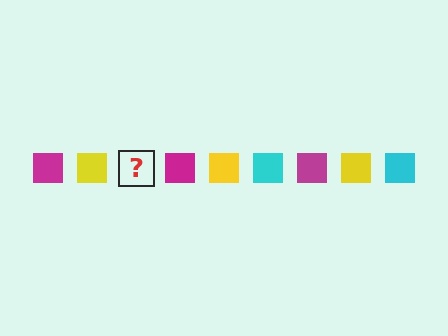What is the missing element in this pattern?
The missing element is a cyan square.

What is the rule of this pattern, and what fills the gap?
The rule is that the pattern cycles through magenta, yellow, cyan squares. The gap should be filled with a cyan square.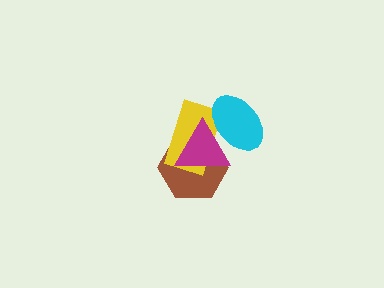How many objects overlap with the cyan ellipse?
2 objects overlap with the cyan ellipse.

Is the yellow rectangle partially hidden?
Yes, it is partially covered by another shape.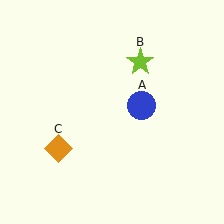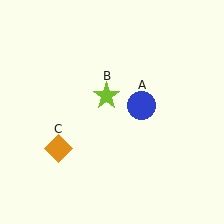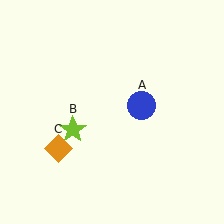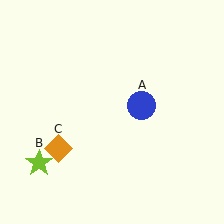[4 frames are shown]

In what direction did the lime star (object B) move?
The lime star (object B) moved down and to the left.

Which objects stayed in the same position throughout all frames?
Blue circle (object A) and orange diamond (object C) remained stationary.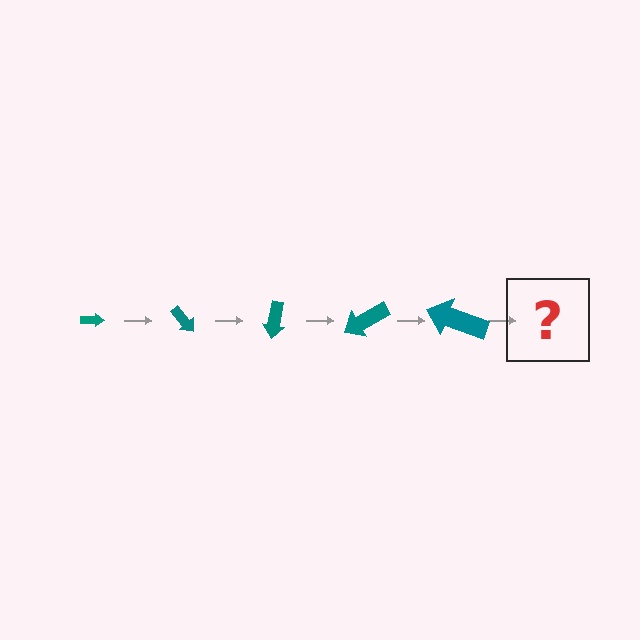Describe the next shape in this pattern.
It should be an arrow, larger than the previous one and rotated 250 degrees from the start.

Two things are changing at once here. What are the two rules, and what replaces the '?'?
The two rules are that the arrow grows larger each step and it rotates 50 degrees each step. The '?' should be an arrow, larger than the previous one and rotated 250 degrees from the start.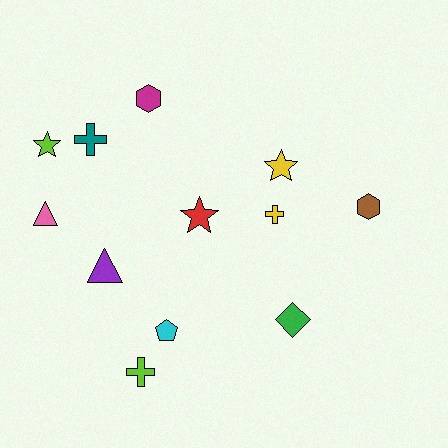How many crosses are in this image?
There are 3 crosses.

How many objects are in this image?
There are 12 objects.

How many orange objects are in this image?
There are no orange objects.